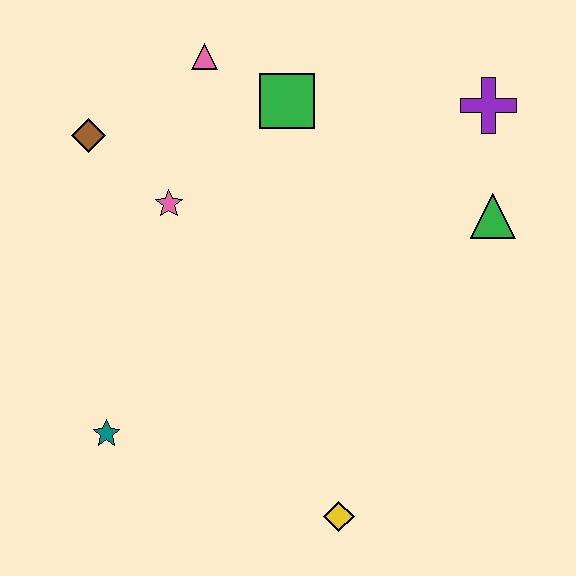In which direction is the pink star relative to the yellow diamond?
The pink star is above the yellow diamond.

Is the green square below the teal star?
No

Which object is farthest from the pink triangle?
The yellow diamond is farthest from the pink triangle.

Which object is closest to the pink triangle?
The green square is closest to the pink triangle.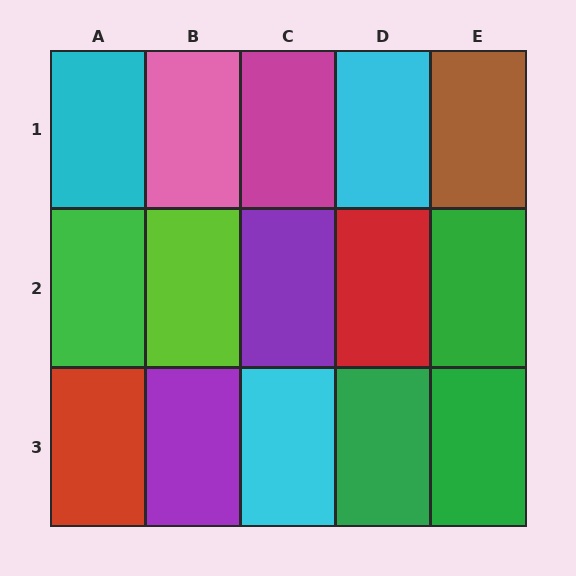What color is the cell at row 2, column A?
Green.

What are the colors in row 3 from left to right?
Red, purple, cyan, green, green.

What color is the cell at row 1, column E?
Brown.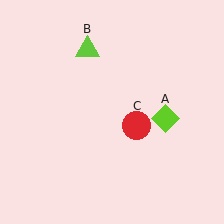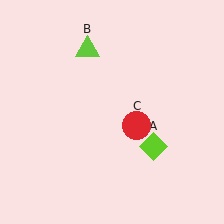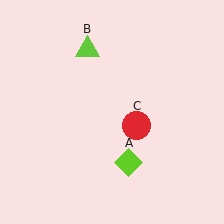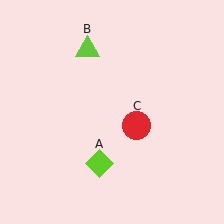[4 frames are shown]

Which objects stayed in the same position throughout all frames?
Lime triangle (object B) and red circle (object C) remained stationary.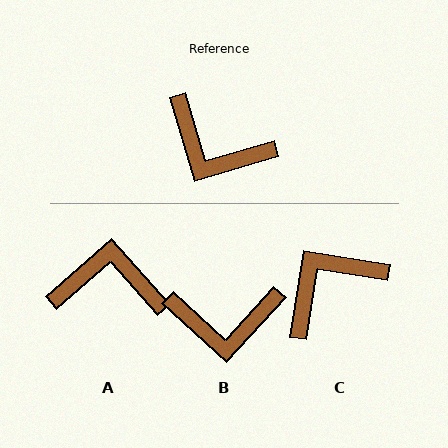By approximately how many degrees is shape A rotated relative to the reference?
Approximately 155 degrees clockwise.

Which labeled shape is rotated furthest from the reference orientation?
A, about 155 degrees away.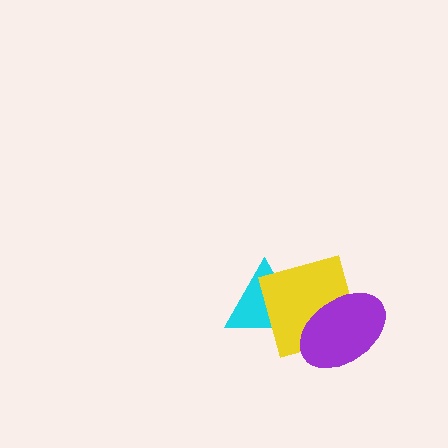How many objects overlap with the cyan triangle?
2 objects overlap with the cyan triangle.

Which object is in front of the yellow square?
The purple ellipse is in front of the yellow square.